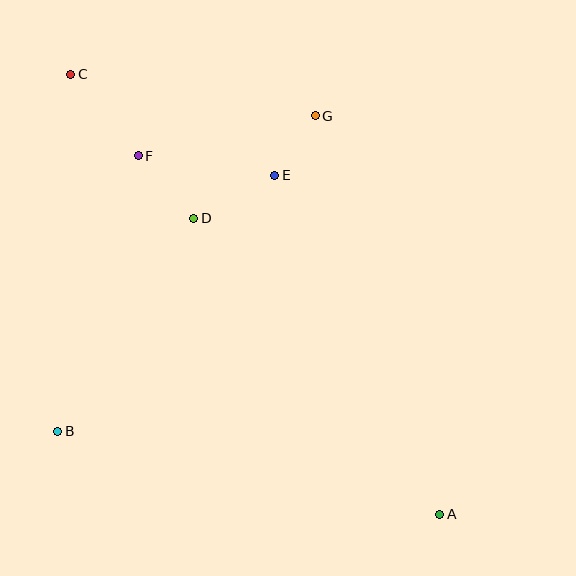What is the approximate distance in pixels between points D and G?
The distance between D and G is approximately 159 pixels.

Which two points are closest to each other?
Points E and G are closest to each other.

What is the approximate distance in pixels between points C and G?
The distance between C and G is approximately 248 pixels.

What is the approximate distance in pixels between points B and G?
The distance between B and G is approximately 407 pixels.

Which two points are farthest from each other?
Points A and C are farthest from each other.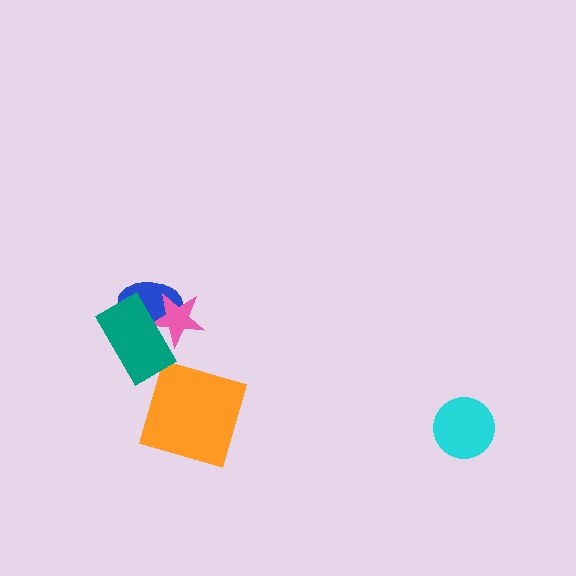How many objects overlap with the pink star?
2 objects overlap with the pink star.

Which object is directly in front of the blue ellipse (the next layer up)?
The pink star is directly in front of the blue ellipse.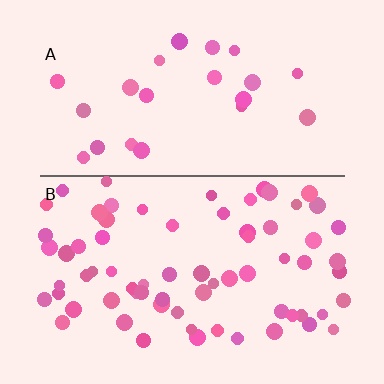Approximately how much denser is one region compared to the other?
Approximately 3.0× — region B over region A.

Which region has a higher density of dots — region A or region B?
B (the bottom).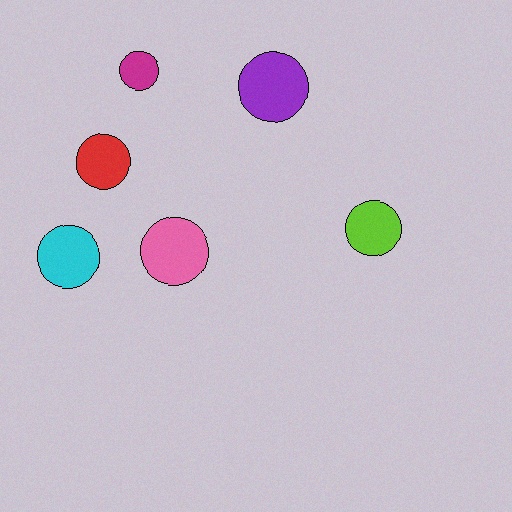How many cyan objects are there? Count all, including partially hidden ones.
There is 1 cyan object.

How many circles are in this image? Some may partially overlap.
There are 6 circles.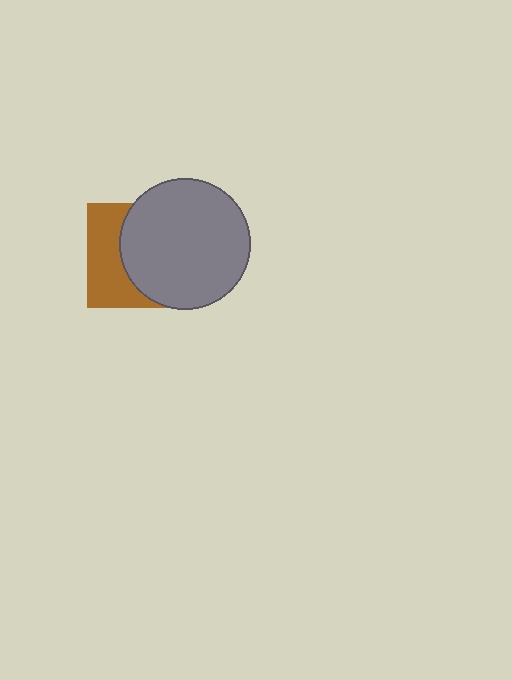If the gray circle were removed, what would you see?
You would see the complete brown square.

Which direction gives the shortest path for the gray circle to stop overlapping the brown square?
Moving right gives the shortest separation.